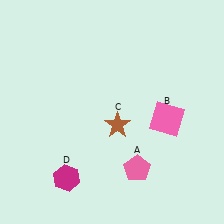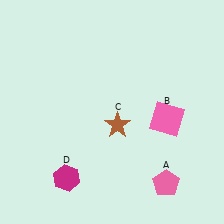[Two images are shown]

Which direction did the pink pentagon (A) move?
The pink pentagon (A) moved right.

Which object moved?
The pink pentagon (A) moved right.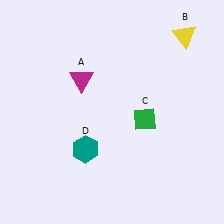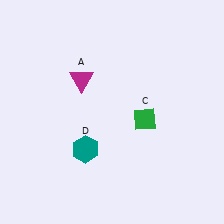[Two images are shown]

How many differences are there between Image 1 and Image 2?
There is 1 difference between the two images.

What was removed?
The yellow triangle (B) was removed in Image 2.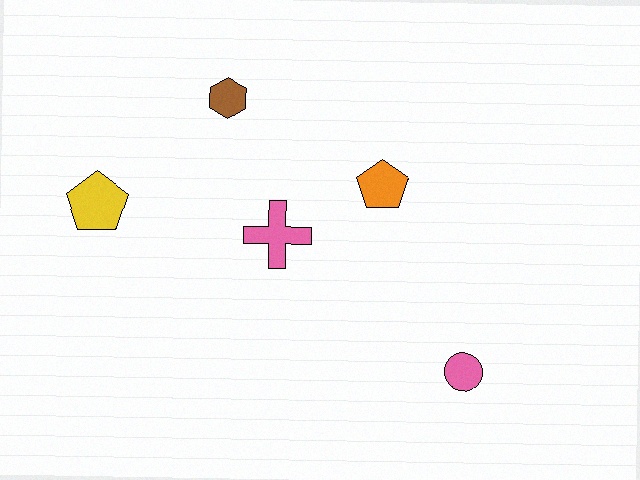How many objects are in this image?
There are 5 objects.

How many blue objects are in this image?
There are no blue objects.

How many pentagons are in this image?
There are 2 pentagons.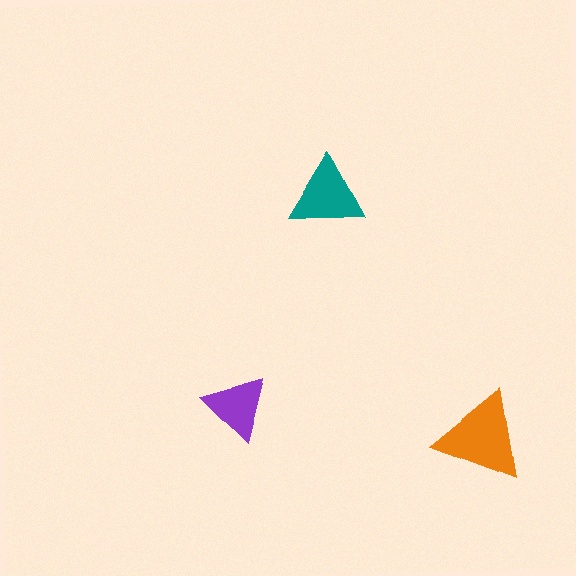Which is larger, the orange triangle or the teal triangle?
The orange one.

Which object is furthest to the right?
The orange triangle is rightmost.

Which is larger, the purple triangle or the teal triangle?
The teal one.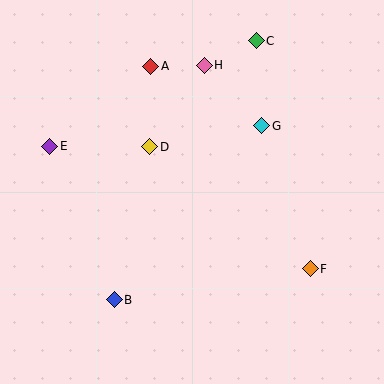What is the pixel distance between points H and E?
The distance between H and E is 175 pixels.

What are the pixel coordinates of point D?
Point D is at (150, 147).